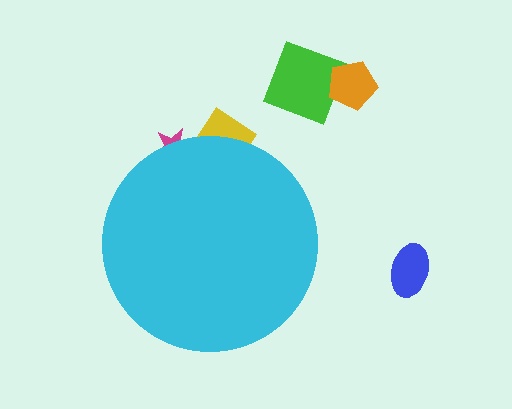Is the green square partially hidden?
No, the green square is fully visible.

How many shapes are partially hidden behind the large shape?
2 shapes are partially hidden.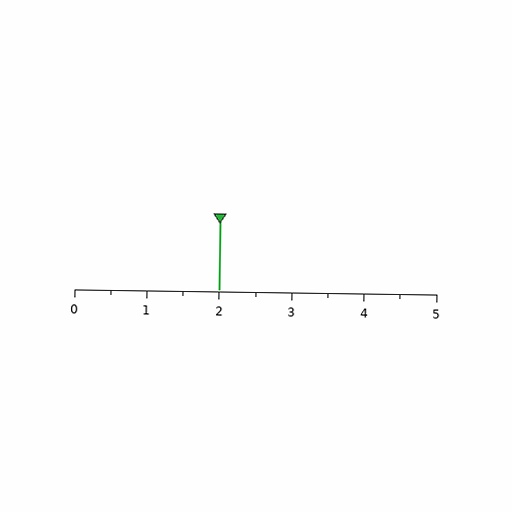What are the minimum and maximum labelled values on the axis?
The axis runs from 0 to 5.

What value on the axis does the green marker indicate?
The marker indicates approximately 2.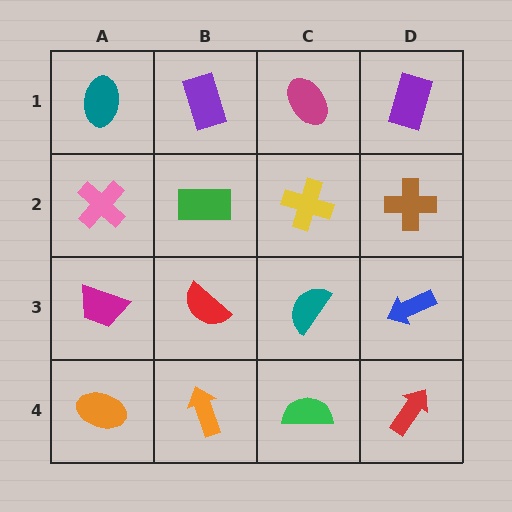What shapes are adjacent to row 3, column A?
A pink cross (row 2, column A), an orange ellipse (row 4, column A), a red semicircle (row 3, column B).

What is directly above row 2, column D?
A purple rectangle.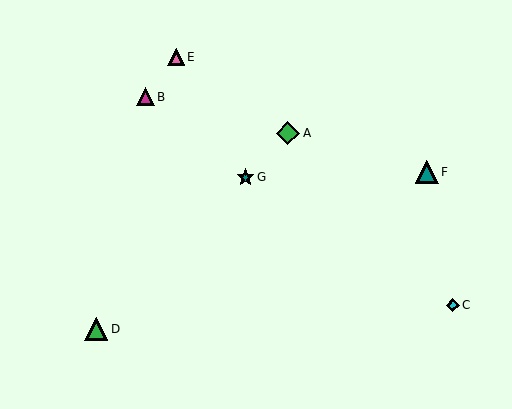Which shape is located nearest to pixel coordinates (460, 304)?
The cyan diamond (labeled C) at (453, 305) is nearest to that location.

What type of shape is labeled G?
Shape G is a teal star.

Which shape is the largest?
The green diamond (labeled A) is the largest.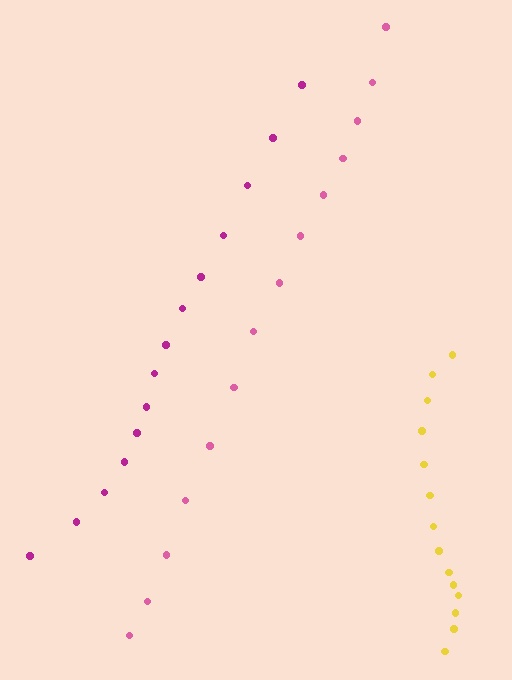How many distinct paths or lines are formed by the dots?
There are 3 distinct paths.